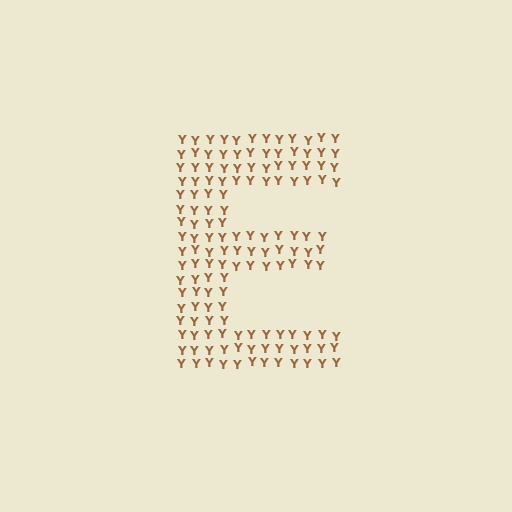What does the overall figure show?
The overall figure shows the letter E.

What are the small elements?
The small elements are letter Y's.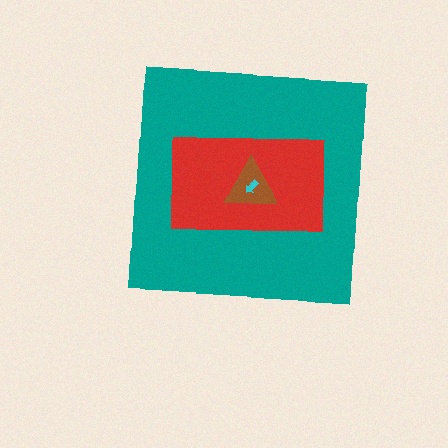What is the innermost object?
The cyan arrow.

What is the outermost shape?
The teal square.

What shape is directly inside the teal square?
The red rectangle.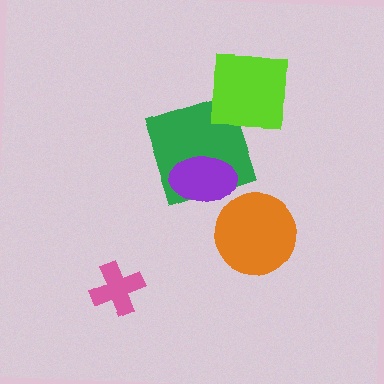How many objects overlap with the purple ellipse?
1 object overlaps with the purple ellipse.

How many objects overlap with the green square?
1 object overlaps with the green square.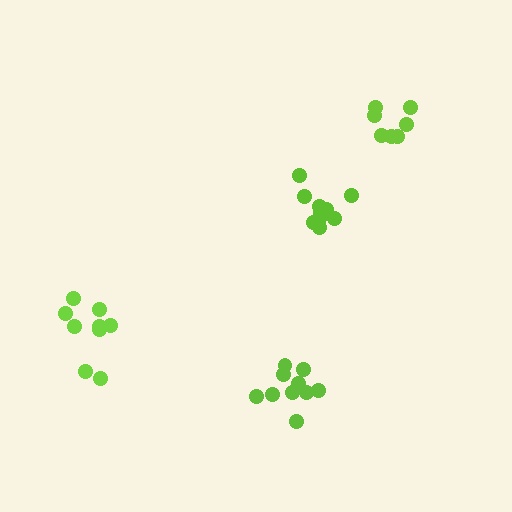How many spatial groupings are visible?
There are 4 spatial groupings.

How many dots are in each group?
Group 1: 10 dots, Group 2: 9 dots, Group 3: 7 dots, Group 4: 10 dots (36 total).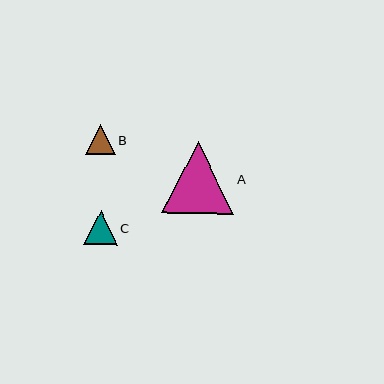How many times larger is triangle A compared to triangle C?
Triangle A is approximately 2.1 times the size of triangle C.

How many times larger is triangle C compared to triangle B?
Triangle C is approximately 1.1 times the size of triangle B.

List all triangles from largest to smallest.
From largest to smallest: A, C, B.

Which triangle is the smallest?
Triangle B is the smallest with a size of approximately 30 pixels.